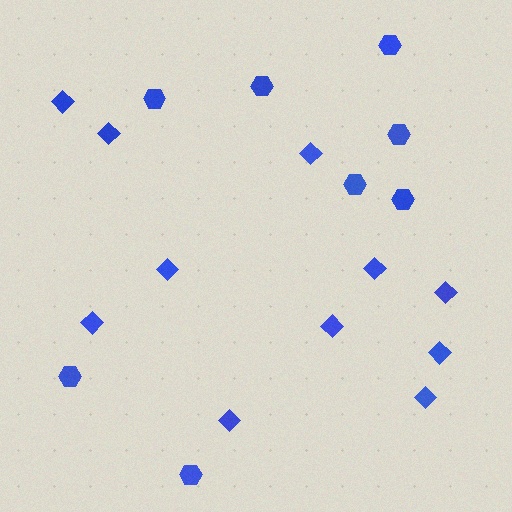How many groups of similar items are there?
There are 2 groups: one group of diamonds (11) and one group of hexagons (8).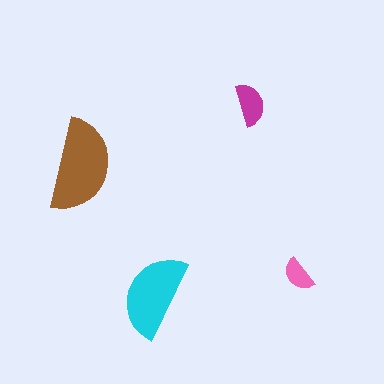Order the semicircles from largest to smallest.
the brown one, the cyan one, the magenta one, the pink one.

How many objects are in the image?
There are 4 objects in the image.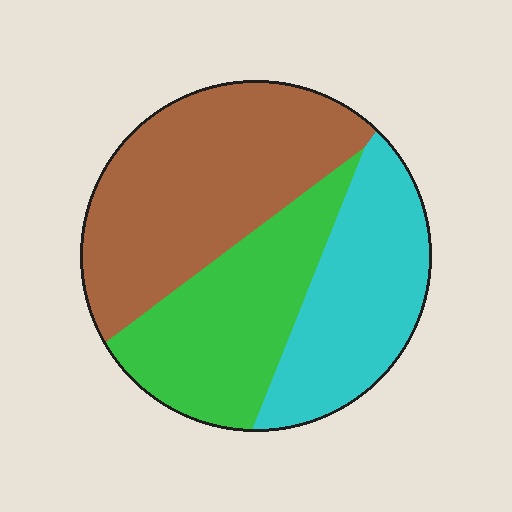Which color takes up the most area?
Brown, at roughly 40%.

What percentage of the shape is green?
Green covers about 30% of the shape.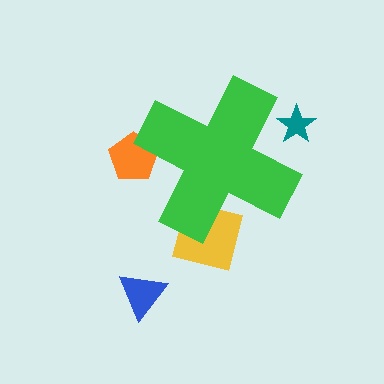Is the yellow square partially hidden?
Yes, the yellow square is partially hidden behind the green cross.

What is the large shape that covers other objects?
A green cross.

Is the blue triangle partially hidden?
No, the blue triangle is fully visible.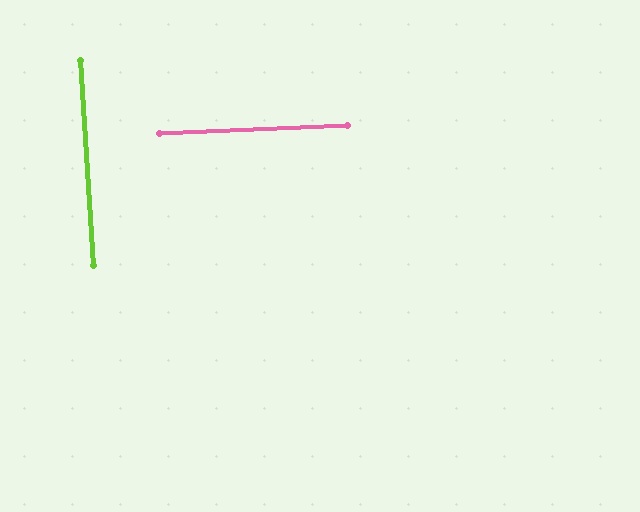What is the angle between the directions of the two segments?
Approximately 89 degrees.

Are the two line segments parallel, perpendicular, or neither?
Perpendicular — they meet at approximately 89°.